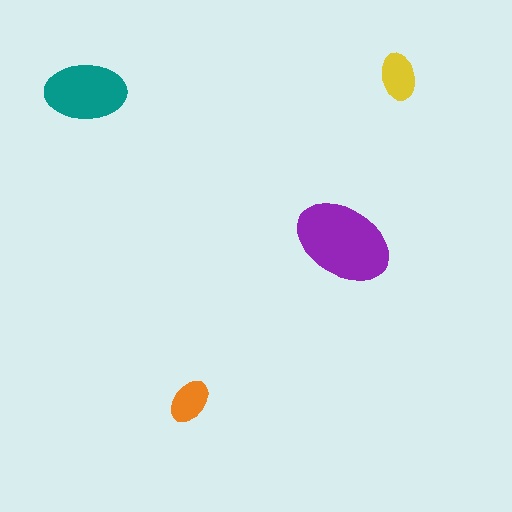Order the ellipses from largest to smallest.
the purple one, the teal one, the yellow one, the orange one.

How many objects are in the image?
There are 4 objects in the image.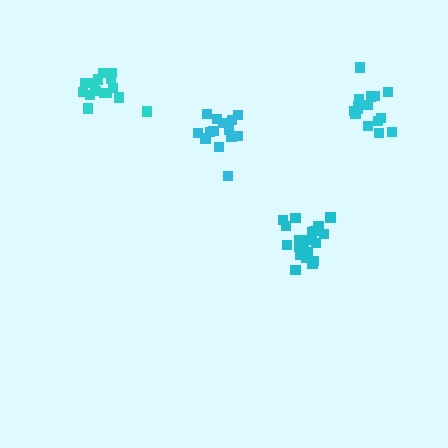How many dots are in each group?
Group 1: 20 dots, Group 2: 15 dots, Group 3: 15 dots, Group 4: 14 dots (64 total).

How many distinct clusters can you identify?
There are 4 distinct clusters.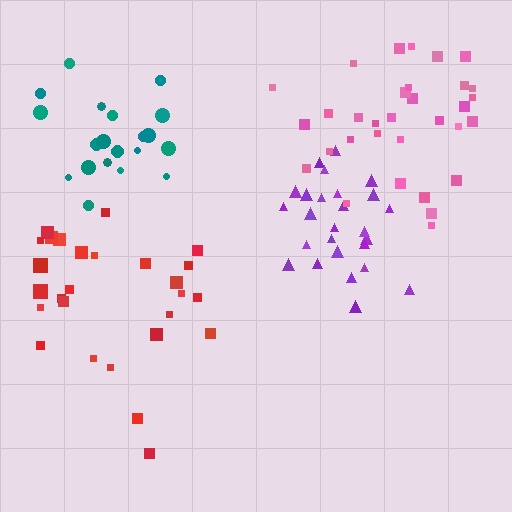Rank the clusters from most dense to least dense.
purple, pink, teal, red.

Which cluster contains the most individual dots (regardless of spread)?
Pink (33).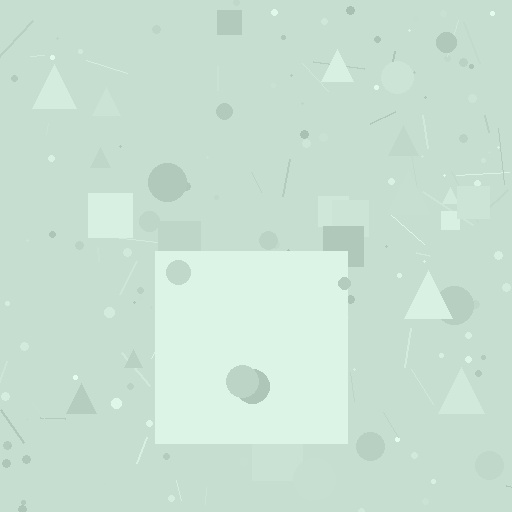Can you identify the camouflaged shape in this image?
The camouflaged shape is a square.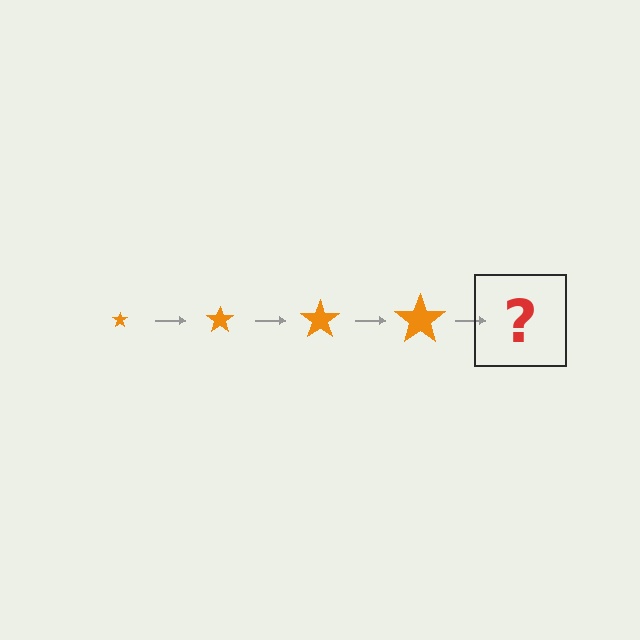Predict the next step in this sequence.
The next step is an orange star, larger than the previous one.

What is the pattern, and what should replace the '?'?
The pattern is that the star gets progressively larger each step. The '?' should be an orange star, larger than the previous one.